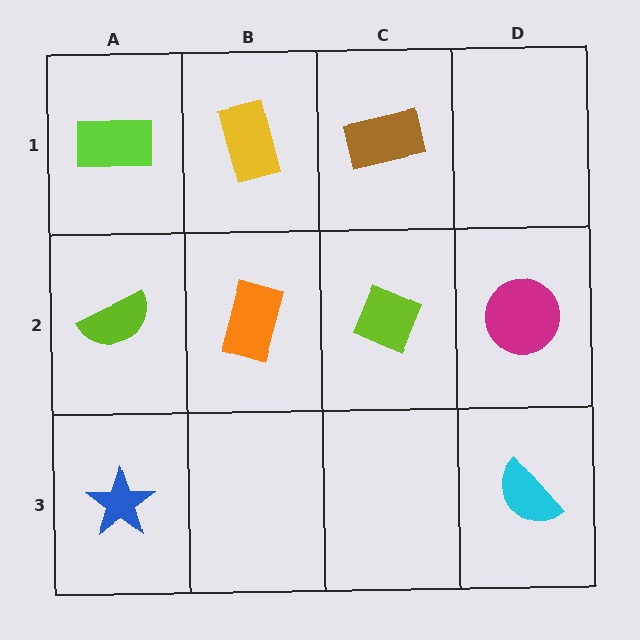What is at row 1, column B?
A yellow rectangle.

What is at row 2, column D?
A magenta circle.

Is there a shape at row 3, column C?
No, that cell is empty.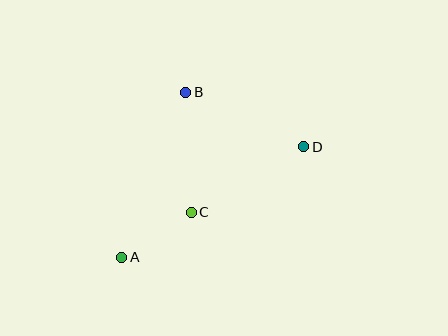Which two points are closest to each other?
Points A and C are closest to each other.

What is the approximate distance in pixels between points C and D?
The distance between C and D is approximately 130 pixels.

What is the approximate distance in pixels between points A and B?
The distance between A and B is approximately 177 pixels.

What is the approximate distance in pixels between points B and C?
The distance between B and C is approximately 120 pixels.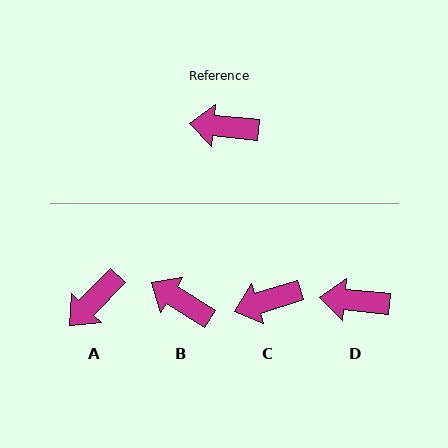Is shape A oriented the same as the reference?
No, it is off by about 51 degrees.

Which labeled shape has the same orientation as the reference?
D.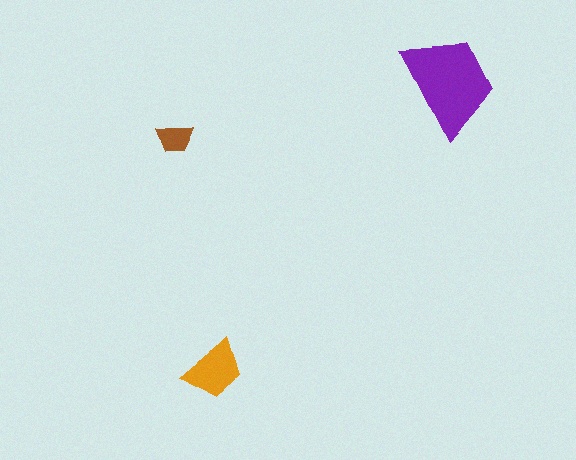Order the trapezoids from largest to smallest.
the purple one, the orange one, the brown one.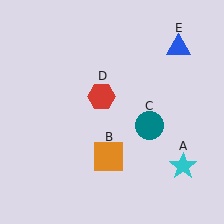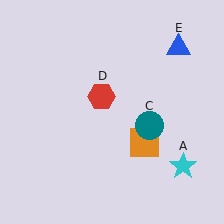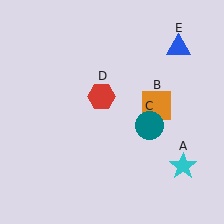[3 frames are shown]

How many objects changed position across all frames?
1 object changed position: orange square (object B).